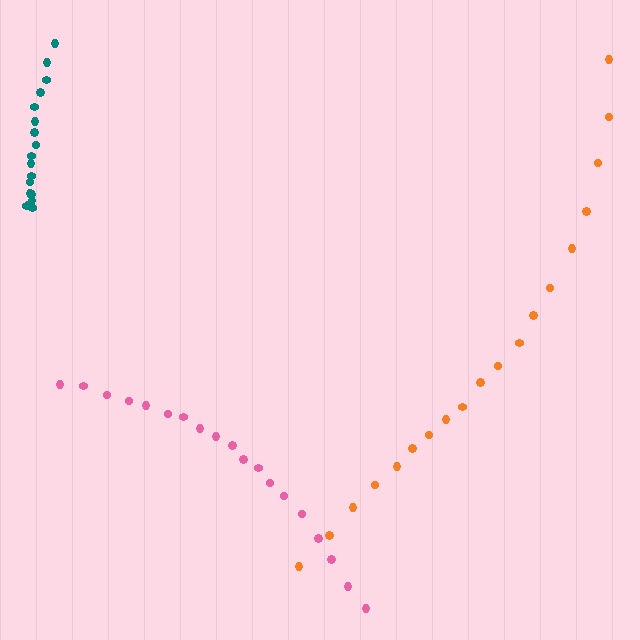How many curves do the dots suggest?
There are 3 distinct paths.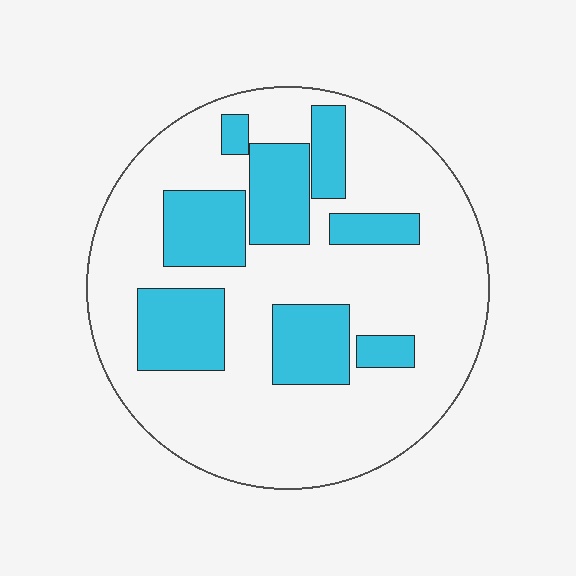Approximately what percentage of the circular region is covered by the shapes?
Approximately 30%.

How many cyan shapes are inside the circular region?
8.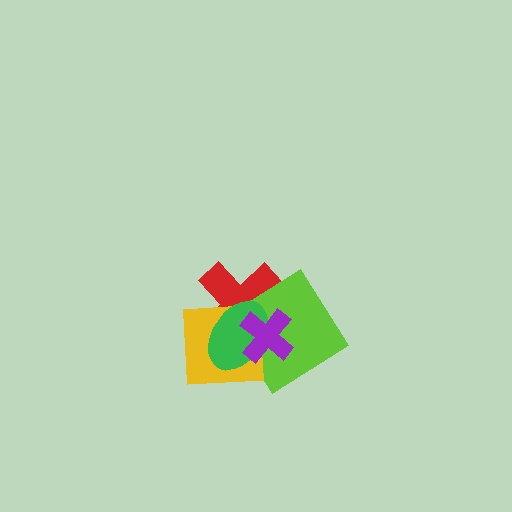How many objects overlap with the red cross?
4 objects overlap with the red cross.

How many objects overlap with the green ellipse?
4 objects overlap with the green ellipse.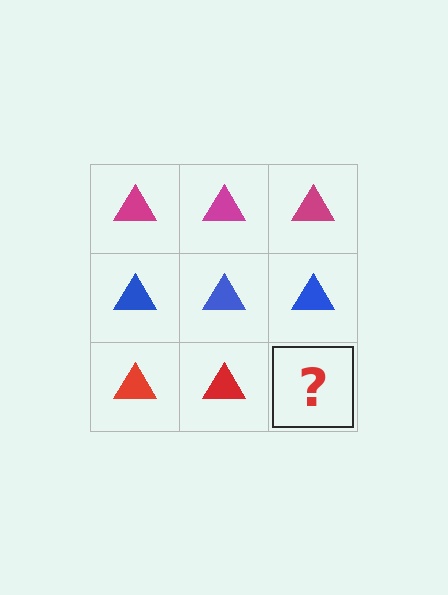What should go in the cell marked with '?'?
The missing cell should contain a red triangle.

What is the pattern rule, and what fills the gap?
The rule is that each row has a consistent color. The gap should be filled with a red triangle.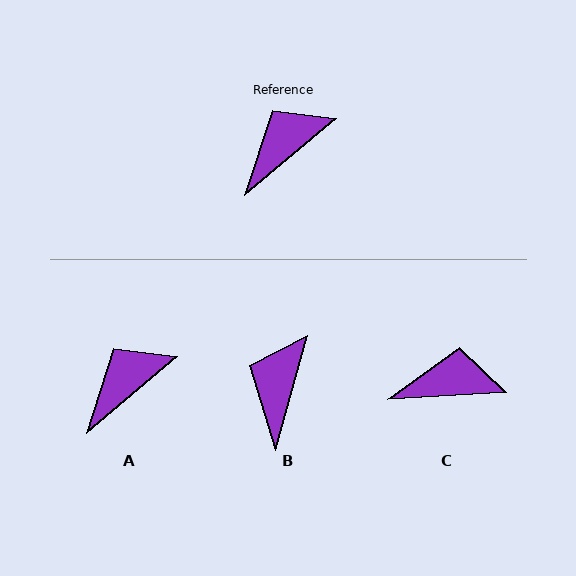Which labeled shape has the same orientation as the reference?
A.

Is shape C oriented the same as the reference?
No, it is off by about 37 degrees.